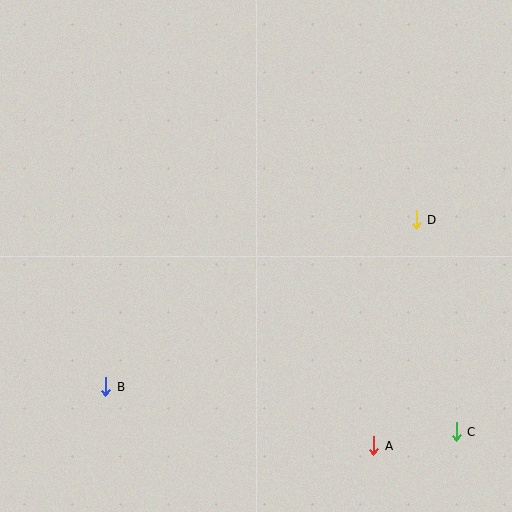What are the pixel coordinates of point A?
Point A is at (374, 446).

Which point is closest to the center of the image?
Point D at (416, 220) is closest to the center.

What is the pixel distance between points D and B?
The distance between D and B is 353 pixels.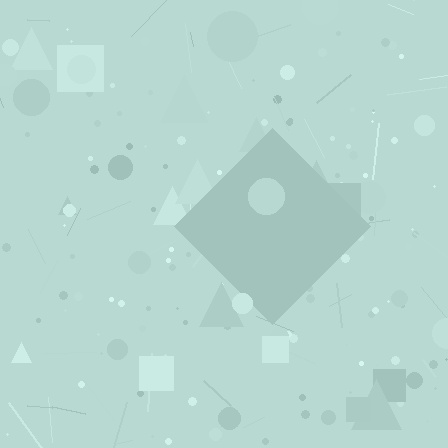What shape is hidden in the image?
A diamond is hidden in the image.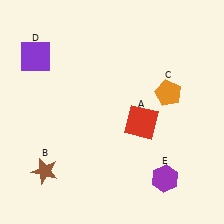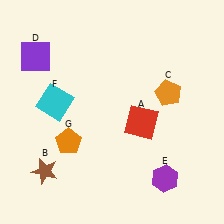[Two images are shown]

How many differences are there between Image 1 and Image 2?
There are 2 differences between the two images.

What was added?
A cyan square (F), an orange pentagon (G) were added in Image 2.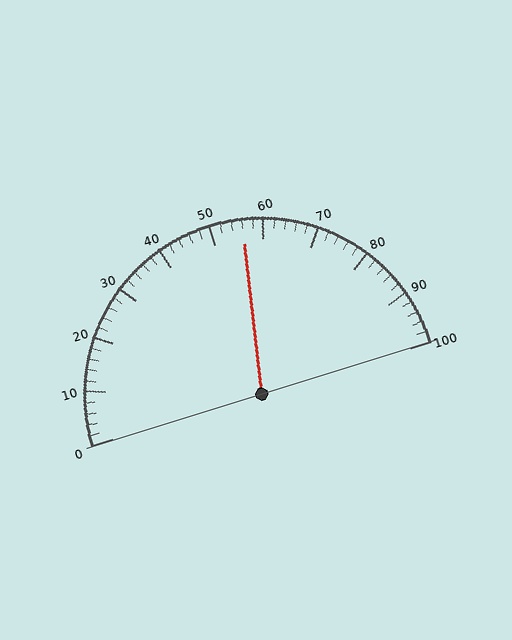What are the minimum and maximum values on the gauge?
The gauge ranges from 0 to 100.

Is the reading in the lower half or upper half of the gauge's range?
The reading is in the upper half of the range (0 to 100).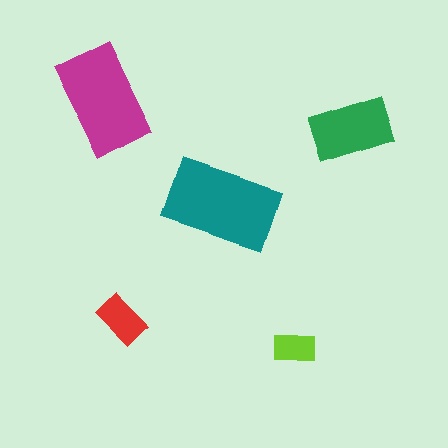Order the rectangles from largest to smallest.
the teal one, the magenta one, the green one, the red one, the lime one.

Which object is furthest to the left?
The magenta rectangle is leftmost.